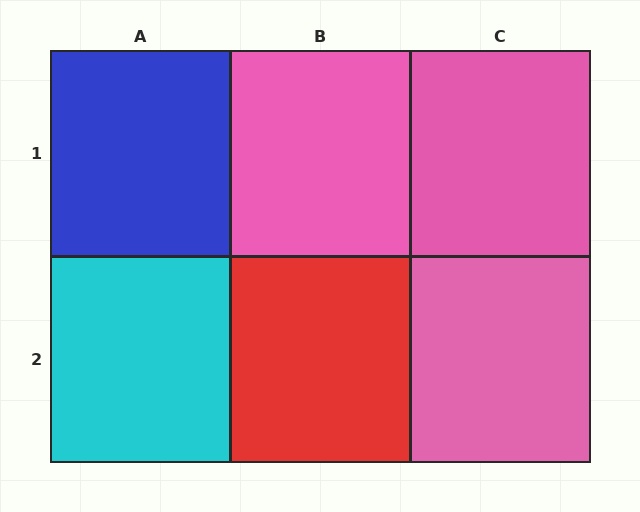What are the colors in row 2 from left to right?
Cyan, red, pink.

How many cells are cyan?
1 cell is cyan.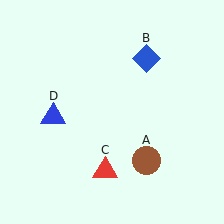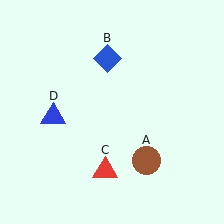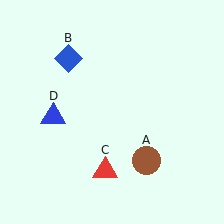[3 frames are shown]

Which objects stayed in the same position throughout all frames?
Brown circle (object A) and red triangle (object C) and blue triangle (object D) remained stationary.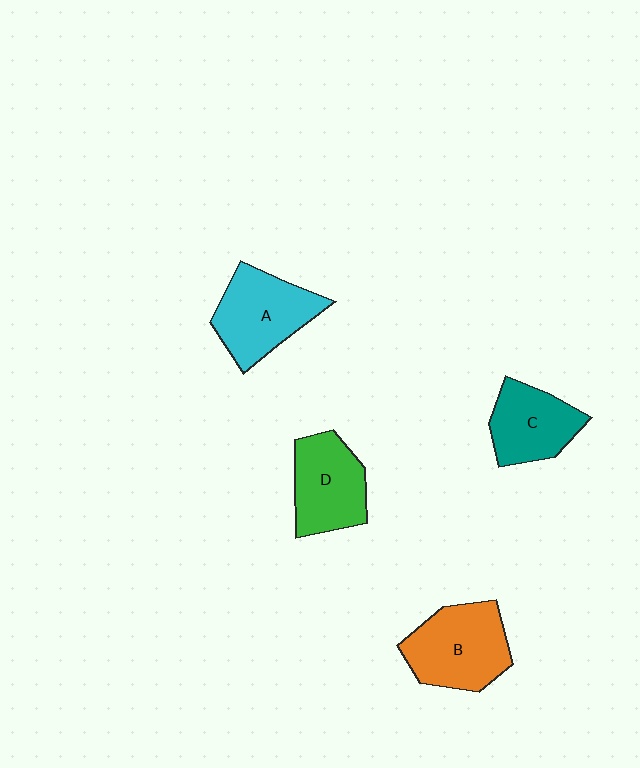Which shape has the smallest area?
Shape C (teal).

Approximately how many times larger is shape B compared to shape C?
Approximately 1.3 times.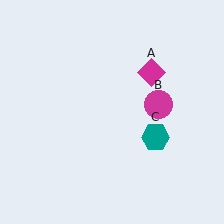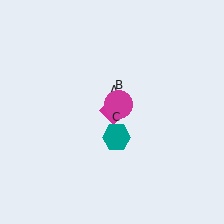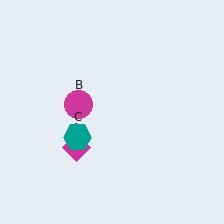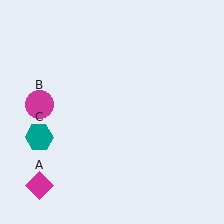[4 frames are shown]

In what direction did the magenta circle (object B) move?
The magenta circle (object B) moved left.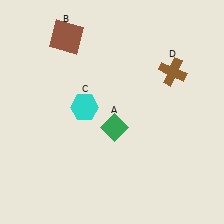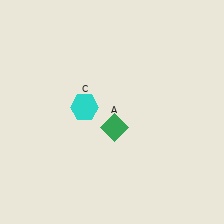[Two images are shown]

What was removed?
The brown square (B), the brown cross (D) were removed in Image 2.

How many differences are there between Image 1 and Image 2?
There are 2 differences between the two images.